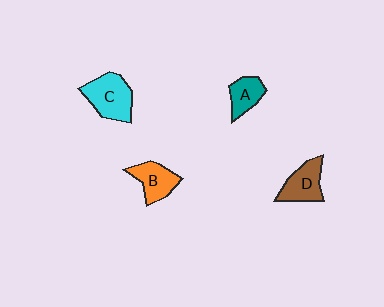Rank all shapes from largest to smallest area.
From largest to smallest: C (cyan), D (brown), B (orange), A (teal).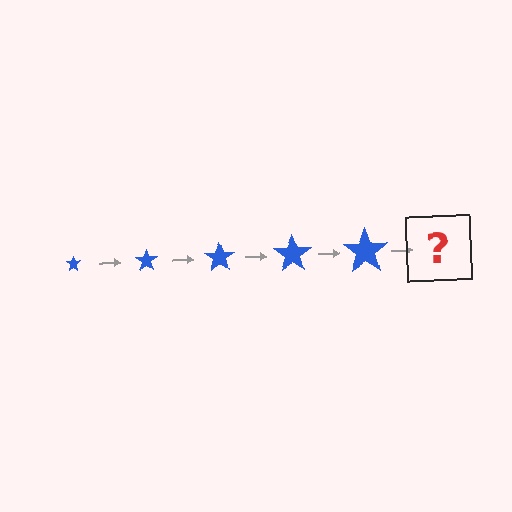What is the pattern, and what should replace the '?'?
The pattern is that the star gets progressively larger each step. The '?' should be a blue star, larger than the previous one.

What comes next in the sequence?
The next element should be a blue star, larger than the previous one.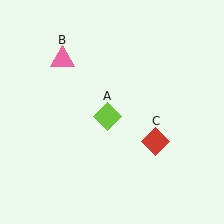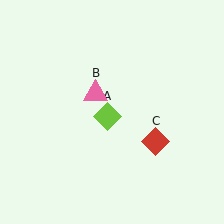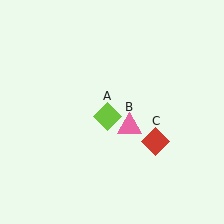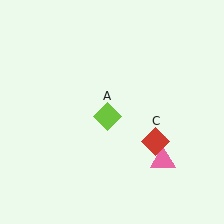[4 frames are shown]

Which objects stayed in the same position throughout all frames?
Lime diamond (object A) and red diamond (object C) remained stationary.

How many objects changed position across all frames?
1 object changed position: pink triangle (object B).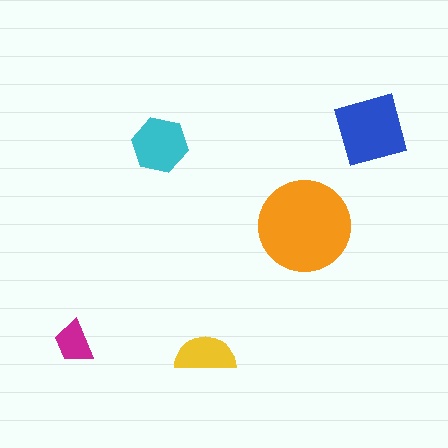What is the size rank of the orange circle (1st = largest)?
1st.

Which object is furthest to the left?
The magenta trapezoid is leftmost.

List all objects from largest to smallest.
The orange circle, the blue diamond, the cyan hexagon, the yellow semicircle, the magenta trapezoid.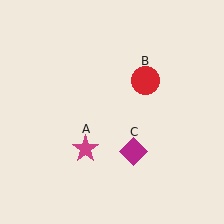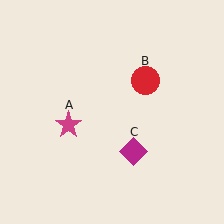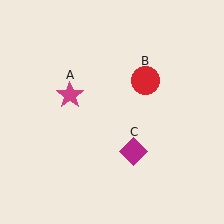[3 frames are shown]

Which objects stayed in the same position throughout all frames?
Red circle (object B) and magenta diamond (object C) remained stationary.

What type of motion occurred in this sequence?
The magenta star (object A) rotated clockwise around the center of the scene.